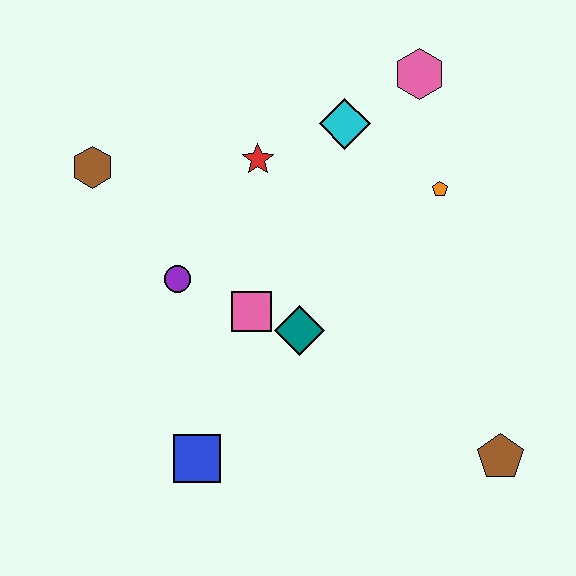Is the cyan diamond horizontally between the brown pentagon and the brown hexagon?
Yes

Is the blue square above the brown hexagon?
No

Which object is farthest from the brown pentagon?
The brown hexagon is farthest from the brown pentagon.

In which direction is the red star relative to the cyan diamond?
The red star is to the left of the cyan diamond.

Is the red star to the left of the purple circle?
No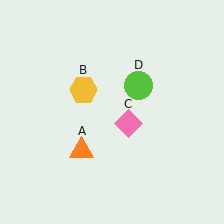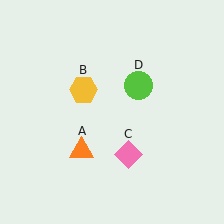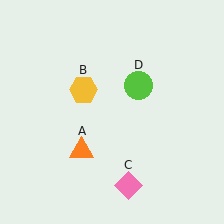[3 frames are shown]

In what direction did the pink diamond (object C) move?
The pink diamond (object C) moved down.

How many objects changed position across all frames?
1 object changed position: pink diamond (object C).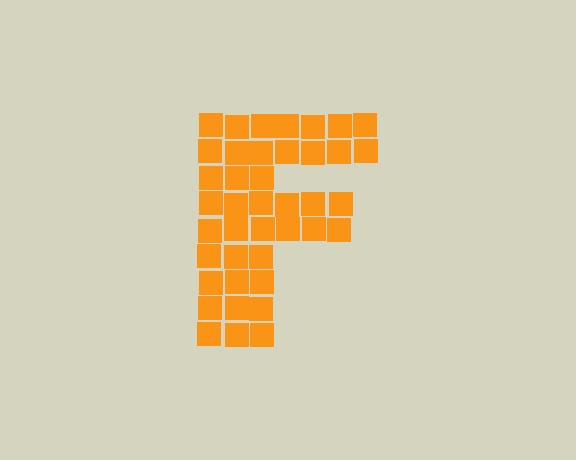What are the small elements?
The small elements are squares.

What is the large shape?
The large shape is the letter F.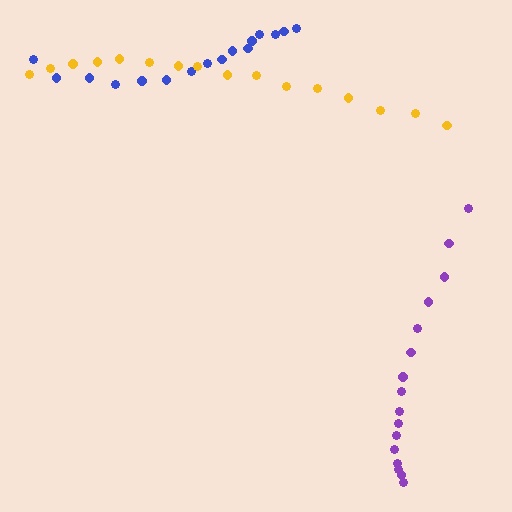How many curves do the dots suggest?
There are 3 distinct paths.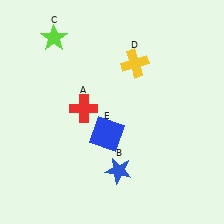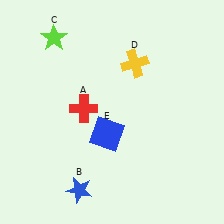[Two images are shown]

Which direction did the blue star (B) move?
The blue star (B) moved left.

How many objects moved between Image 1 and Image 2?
1 object moved between the two images.